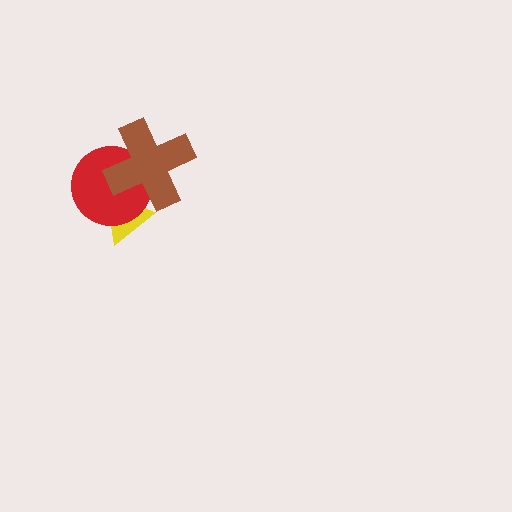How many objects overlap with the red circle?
2 objects overlap with the red circle.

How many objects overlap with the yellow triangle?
2 objects overlap with the yellow triangle.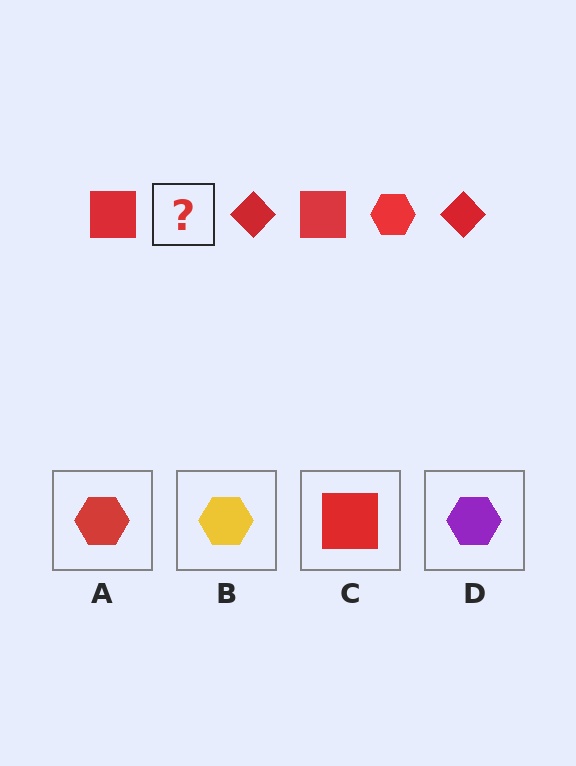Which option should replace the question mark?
Option A.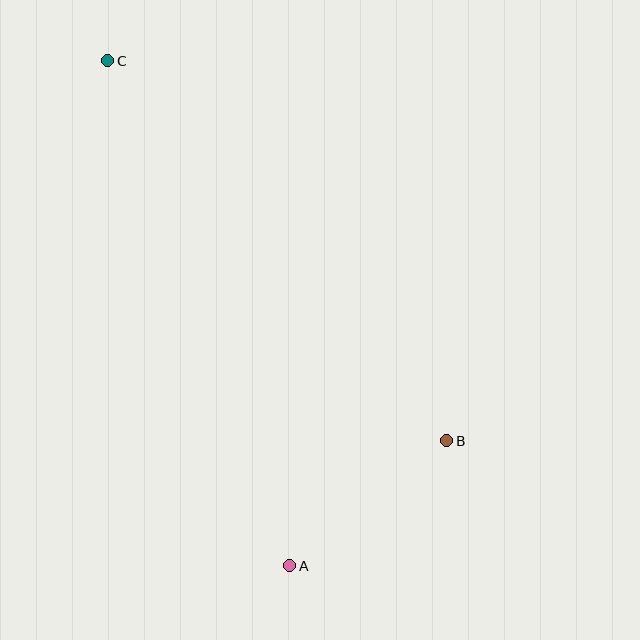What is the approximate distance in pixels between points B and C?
The distance between B and C is approximately 509 pixels.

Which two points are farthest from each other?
Points A and C are farthest from each other.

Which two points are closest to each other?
Points A and B are closest to each other.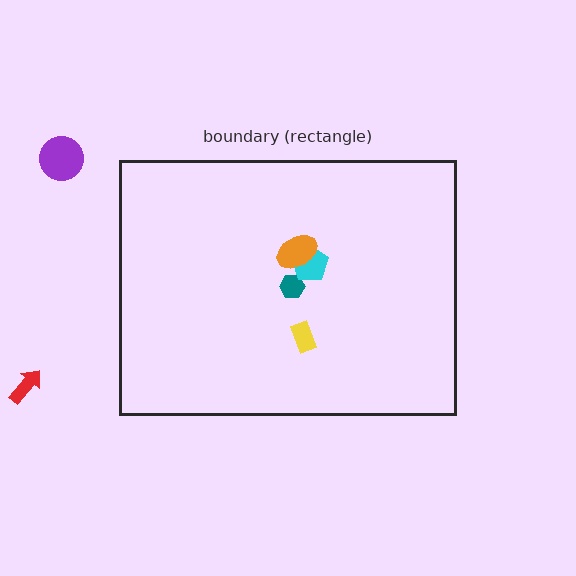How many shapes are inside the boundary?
4 inside, 2 outside.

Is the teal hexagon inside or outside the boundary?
Inside.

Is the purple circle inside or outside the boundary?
Outside.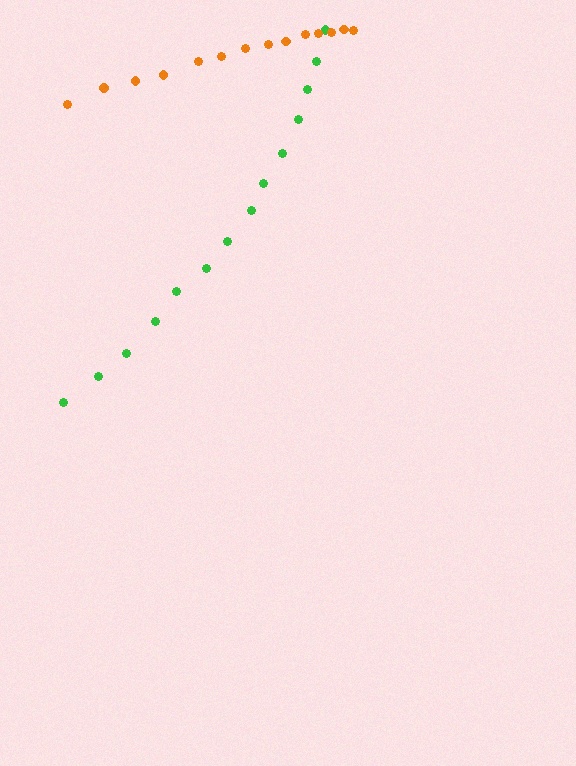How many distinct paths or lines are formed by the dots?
There are 2 distinct paths.